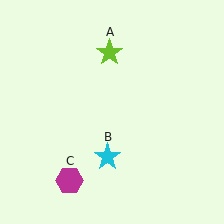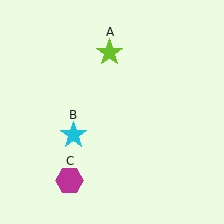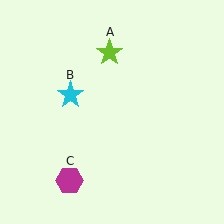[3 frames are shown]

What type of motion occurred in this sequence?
The cyan star (object B) rotated clockwise around the center of the scene.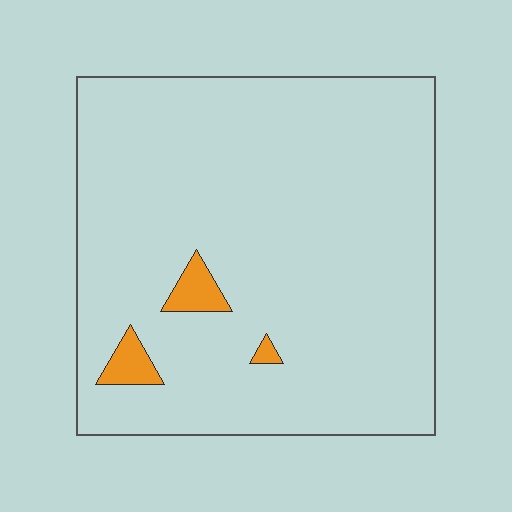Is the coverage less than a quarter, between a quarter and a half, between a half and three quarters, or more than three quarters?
Less than a quarter.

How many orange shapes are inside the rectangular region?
3.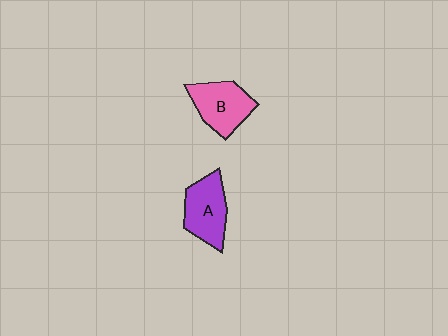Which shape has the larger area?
Shape B (pink).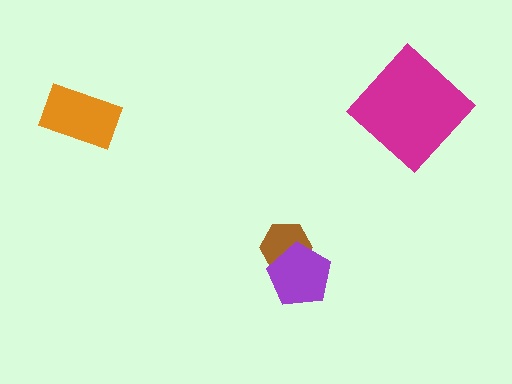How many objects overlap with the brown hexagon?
1 object overlaps with the brown hexagon.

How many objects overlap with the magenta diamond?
0 objects overlap with the magenta diamond.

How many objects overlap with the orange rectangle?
0 objects overlap with the orange rectangle.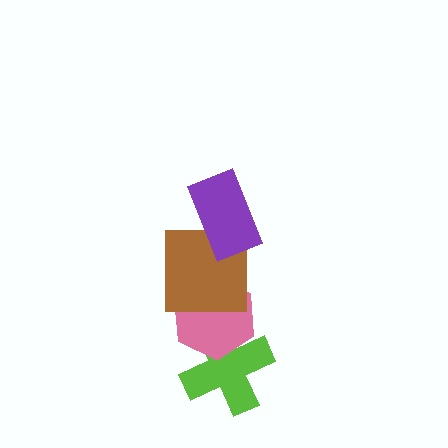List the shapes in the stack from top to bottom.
From top to bottom: the purple rectangle, the brown square, the pink hexagon, the lime cross.